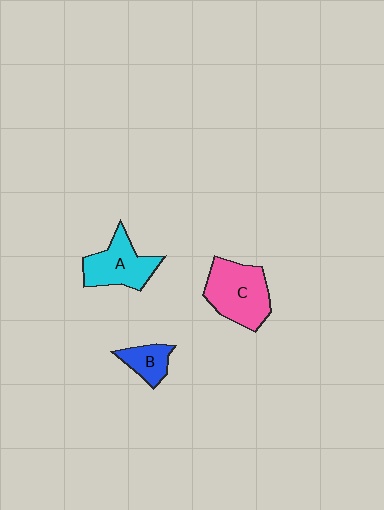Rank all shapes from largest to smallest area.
From largest to smallest: C (pink), A (cyan), B (blue).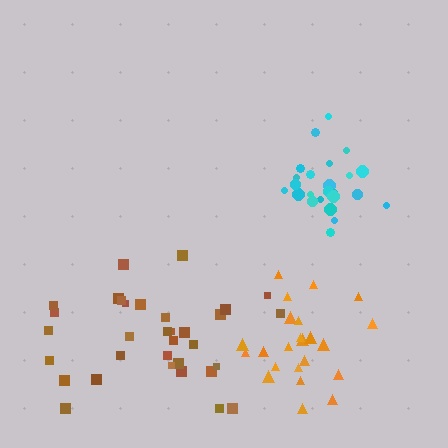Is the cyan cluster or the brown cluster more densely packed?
Cyan.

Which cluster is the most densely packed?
Cyan.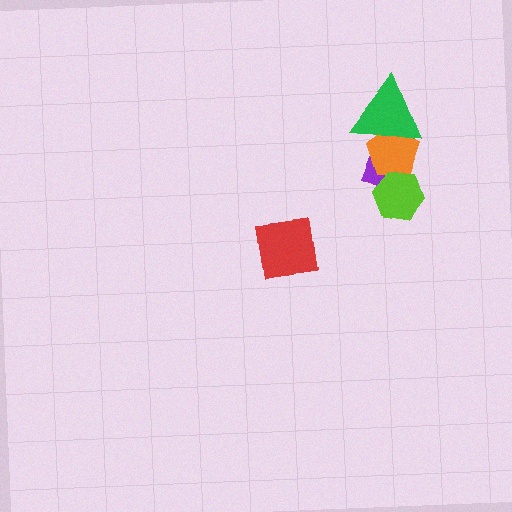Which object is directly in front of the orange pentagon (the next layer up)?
The lime hexagon is directly in front of the orange pentagon.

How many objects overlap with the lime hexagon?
2 objects overlap with the lime hexagon.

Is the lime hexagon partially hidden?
No, no other shape covers it.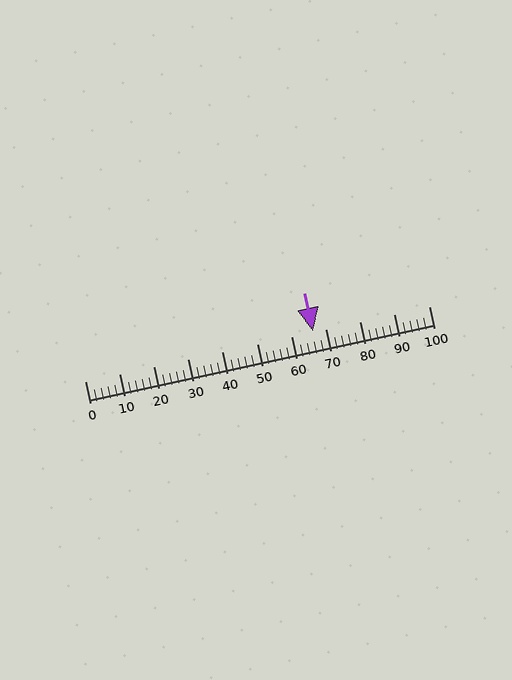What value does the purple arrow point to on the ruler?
The purple arrow points to approximately 66.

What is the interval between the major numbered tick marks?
The major tick marks are spaced 10 units apart.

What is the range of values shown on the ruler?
The ruler shows values from 0 to 100.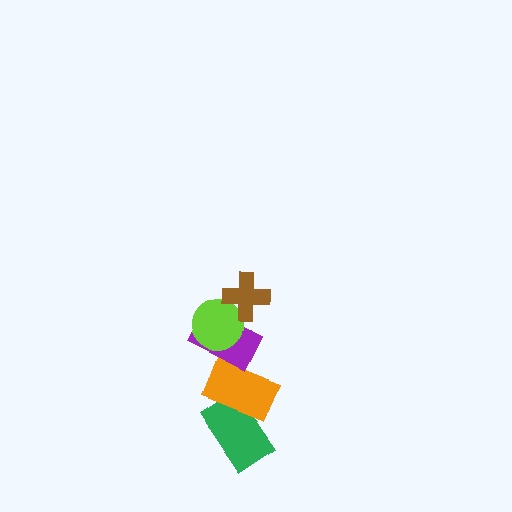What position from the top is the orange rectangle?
The orange rectangle is 4th from the top.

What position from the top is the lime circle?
The lime circle is 2nd from the top.